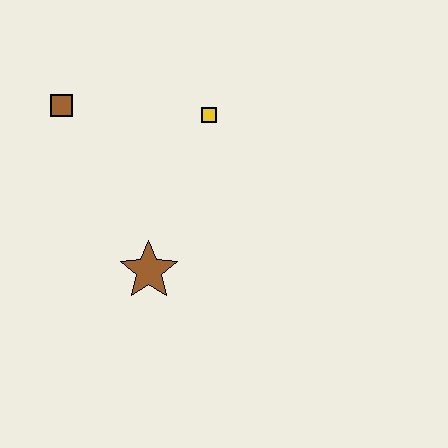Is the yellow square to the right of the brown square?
Yes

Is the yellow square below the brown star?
No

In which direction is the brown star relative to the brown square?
The brown star is below the brown square.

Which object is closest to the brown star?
The yellow square is closest to the brown star.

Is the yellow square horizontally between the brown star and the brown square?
No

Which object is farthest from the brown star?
The brown square is farthest from the brown star.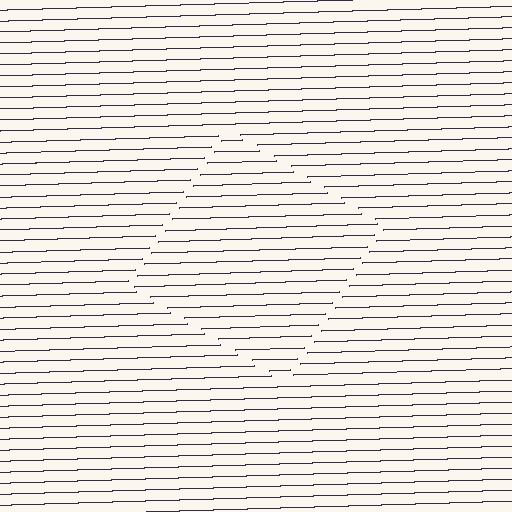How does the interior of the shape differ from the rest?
The interior of the shape contains the same grating, shifted by half a period — the contour is defined by the phase discontinuity where line-ends from the inner and outer gratings abut.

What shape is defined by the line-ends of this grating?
An illusory square. The interior of the shape contains the same grating, shifted by half a period — the contour is defined by the phase discontinuity where line-ends from the inner and outer gratings abut.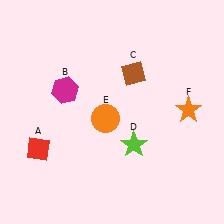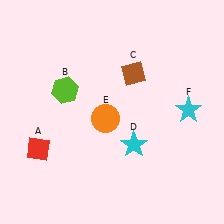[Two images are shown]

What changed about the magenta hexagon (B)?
In Image 1, B is magenta. In Image 2, it changed to lime.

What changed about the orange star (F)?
In Image 1, F is orange. In Image 2, it changed to cyan.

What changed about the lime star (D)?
In Image 1, D is lime. In Image 2, it changed to cyan.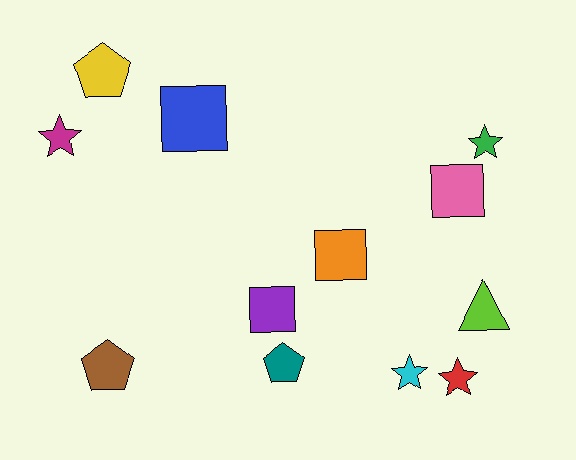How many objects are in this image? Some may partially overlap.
There are 12 objects.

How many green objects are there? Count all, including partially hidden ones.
There is 1 green object.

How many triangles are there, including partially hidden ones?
There is 1 triangle.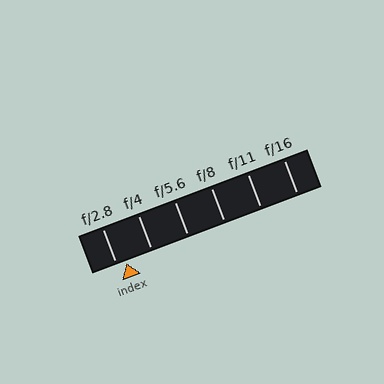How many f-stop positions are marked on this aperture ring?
There are 6 f-stop positions marked.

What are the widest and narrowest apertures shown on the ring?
The widest aperture shown is f/2.8 and the narrowest is f/16.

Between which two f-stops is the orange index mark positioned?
The index mark is between f/2.8 and f/4.